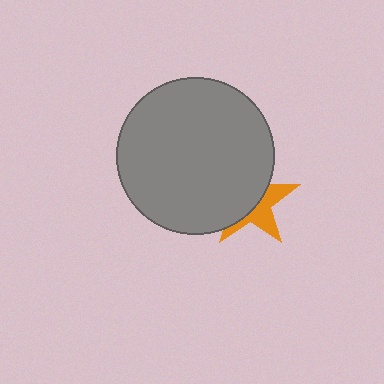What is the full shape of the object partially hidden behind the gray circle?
The partially hidden object is an orange star.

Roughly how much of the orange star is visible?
A small part of it is visible (roughly 41%).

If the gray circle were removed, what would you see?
You would see the complete orange star.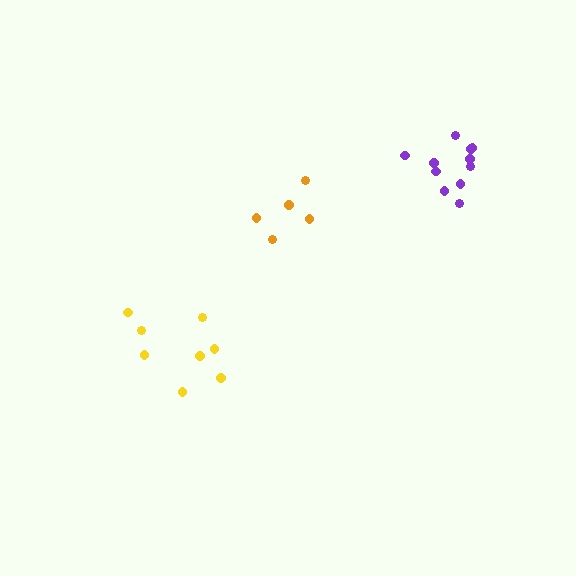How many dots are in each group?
Group 1: 5 dots, Group 2: 11 dots, Group 3: 8 dots (24 total).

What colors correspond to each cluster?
The clusters are colored: orange, purple, yellow.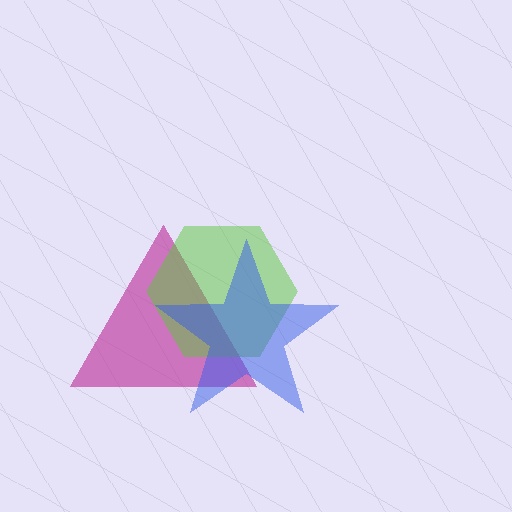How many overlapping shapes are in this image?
There are 3 overlapping shapes in the image.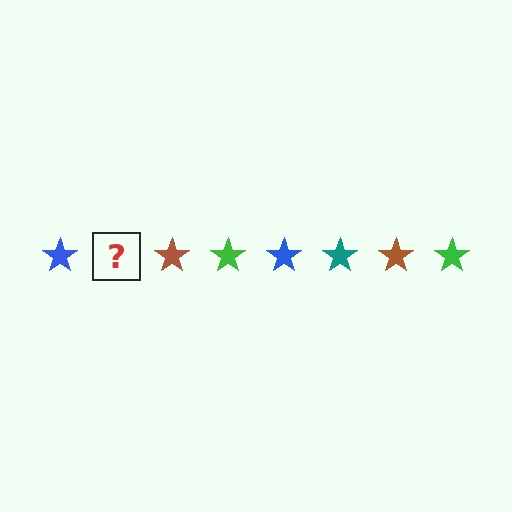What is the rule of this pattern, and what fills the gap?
The rule is that the pattern cycles through blue, teal, brown, green stars. The gap should be filled with a teal star.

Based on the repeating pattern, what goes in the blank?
The blank should be a teal star.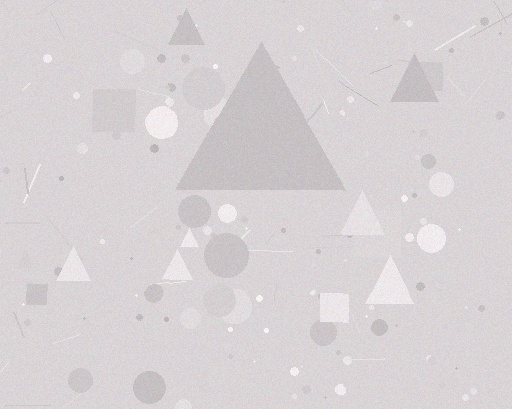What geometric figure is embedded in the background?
A triangle is embedded in the background.